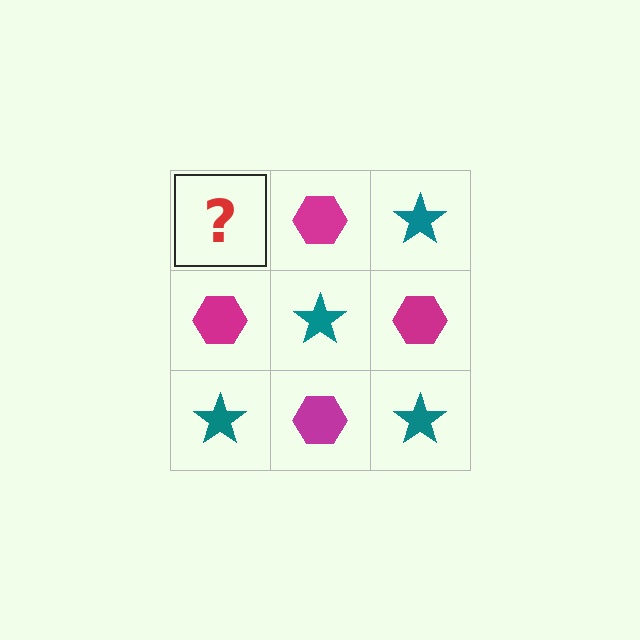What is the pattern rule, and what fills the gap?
The rule is that it alternates teal star and magenta hexagon in a checkerboard pattern. The gap should be filled with a teal star.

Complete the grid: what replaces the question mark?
The question mark should be replaced with a teal star.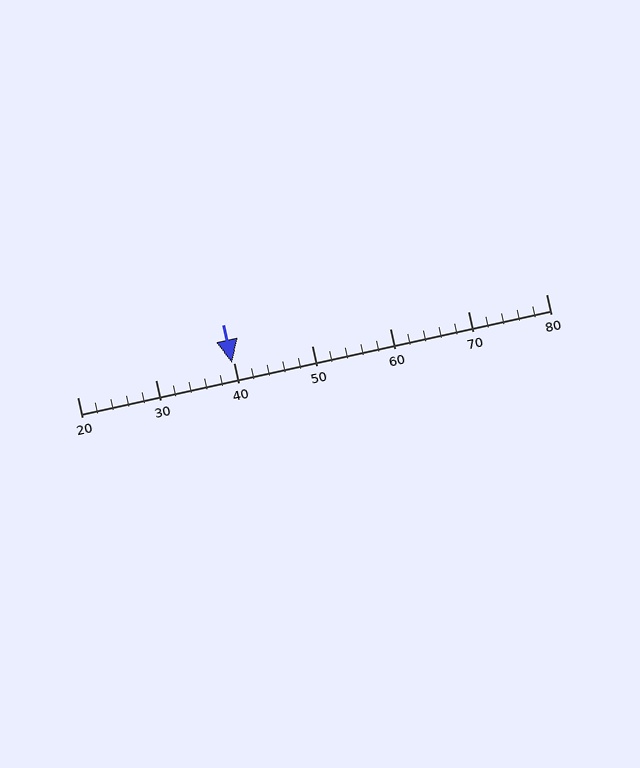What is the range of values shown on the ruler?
The ruler shows values from 20 to 80.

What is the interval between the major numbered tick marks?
The major tick marks are spaced 10 units apart.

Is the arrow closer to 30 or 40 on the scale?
The arrow is closer to 40.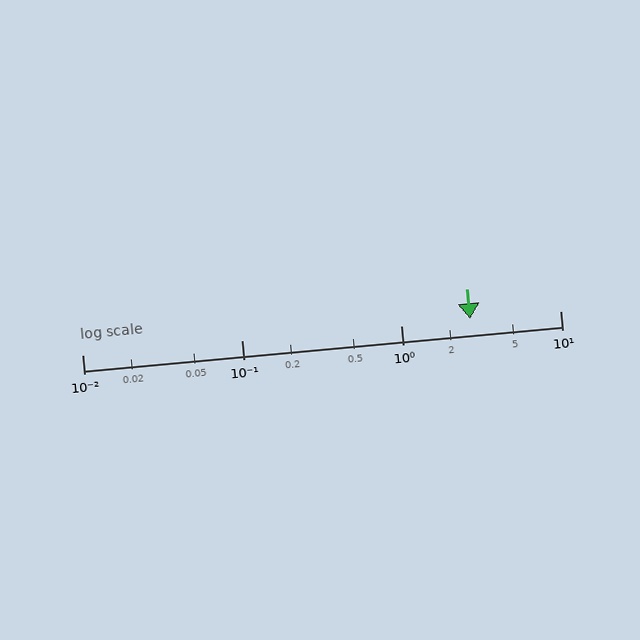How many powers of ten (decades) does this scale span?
The scale spans 3 decades, from 0.01 to 10.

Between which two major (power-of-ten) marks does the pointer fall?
The pointer is between 1 and 10.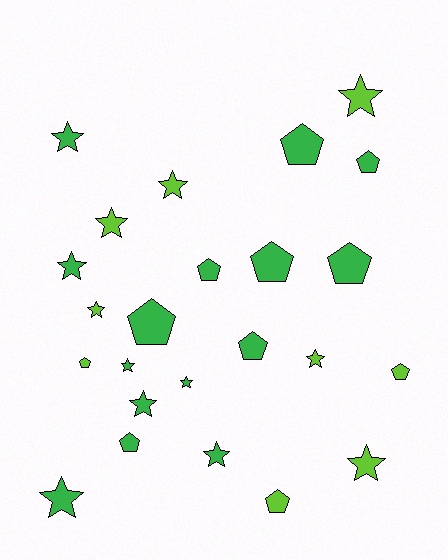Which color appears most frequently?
Green, with 15 objects.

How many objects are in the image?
There are 24 objects.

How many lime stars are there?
There are 6 lime stars.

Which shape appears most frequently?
Star, with 13 objects.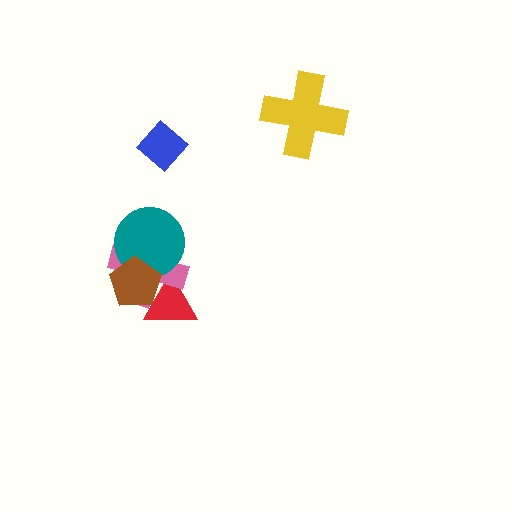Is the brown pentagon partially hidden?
No, no other shape covers it.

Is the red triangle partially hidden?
Yes, it is partially covered by another shape.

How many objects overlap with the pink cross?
3 objects overlap with the pink cross.